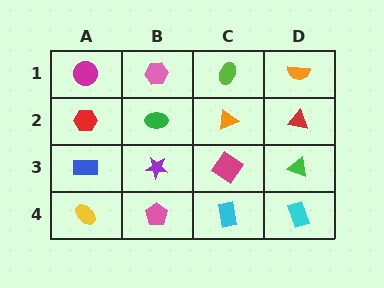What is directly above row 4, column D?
A green triangle.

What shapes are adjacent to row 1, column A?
A red hexagon (row 2, column A), a pink hexagon (row 1, column B).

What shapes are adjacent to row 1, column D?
A red triangle (row 2, column D), a lime ellipse (row 1, column C).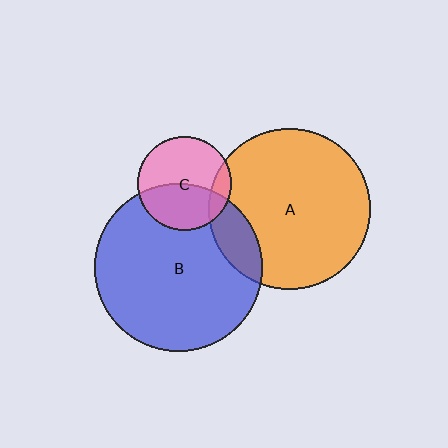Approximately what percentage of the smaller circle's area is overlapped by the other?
Approximately 15%.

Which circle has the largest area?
Circle B (blue).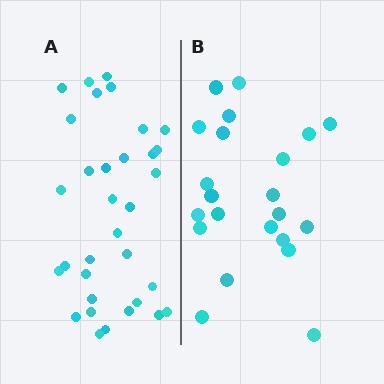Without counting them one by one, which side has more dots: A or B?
Region A (the left region) has more dots.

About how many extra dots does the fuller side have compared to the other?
Region A has roughly 12 or so more dots than region B.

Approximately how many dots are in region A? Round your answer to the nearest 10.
About 30 dots. (The exact count is 33, which rounds to 30.)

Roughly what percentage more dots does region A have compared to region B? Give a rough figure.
About 50% more.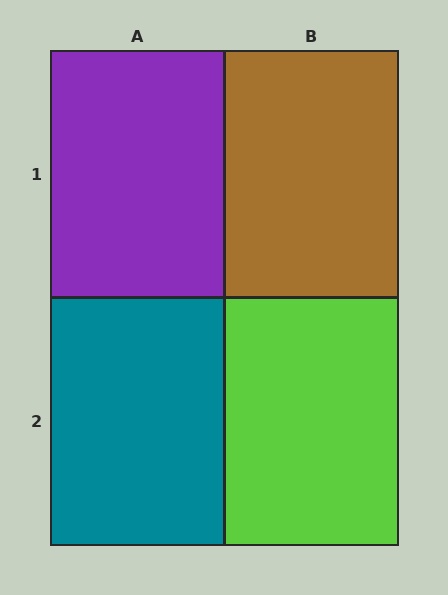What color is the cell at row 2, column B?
Lime.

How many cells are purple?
1 cell is purple.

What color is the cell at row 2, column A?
Teal.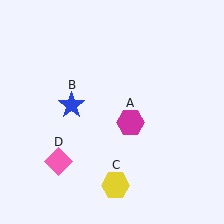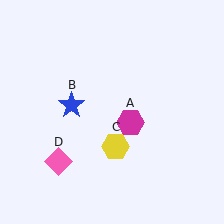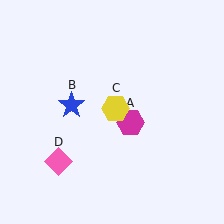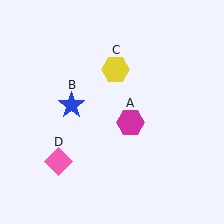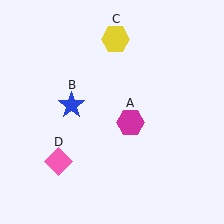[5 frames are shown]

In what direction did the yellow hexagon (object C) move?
The yellow hexagon (object C) moved up.